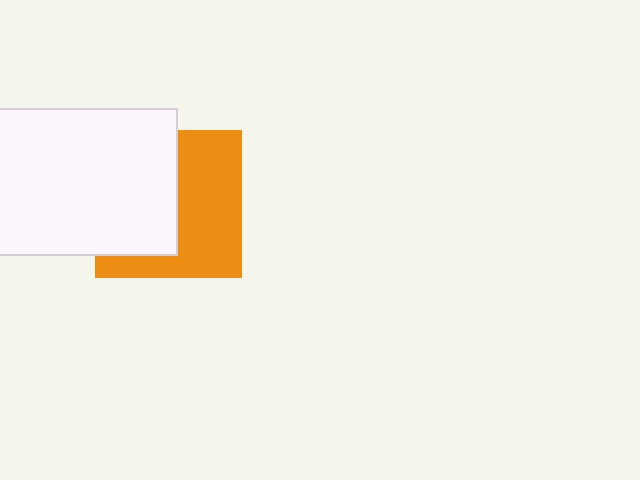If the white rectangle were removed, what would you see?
You would see the complete orange square.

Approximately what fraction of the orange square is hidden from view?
Roughly 48% of the orange square is hidden behind the white rectangle.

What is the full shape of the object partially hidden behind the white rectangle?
The partially hidden object is an orange square.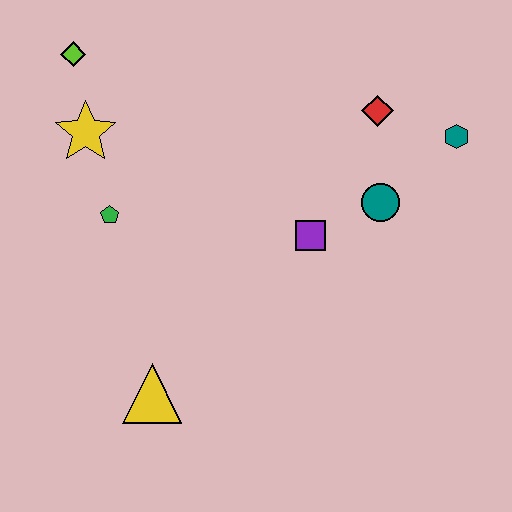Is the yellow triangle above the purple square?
No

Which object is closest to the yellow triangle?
The green pentagon is closest to the yellow triangle.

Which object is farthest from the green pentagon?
The teal hexagon is farthest from the green pentagon.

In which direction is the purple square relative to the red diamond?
The purple square is below the red diamond.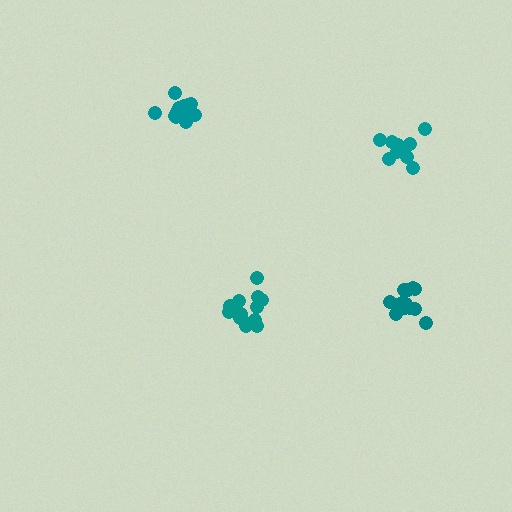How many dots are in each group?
Group 1: 15 dots, Group 2: 16 dots, Group 3: 10 dots, Group 4: 14 dots (55 total).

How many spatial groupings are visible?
There are 4 spatial groupings.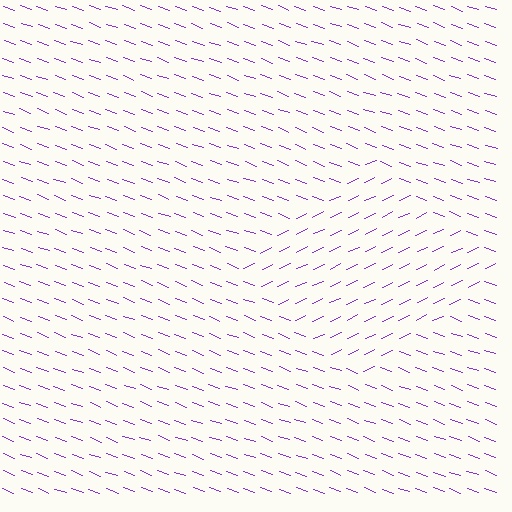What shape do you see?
I see a diamond.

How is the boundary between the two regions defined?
The boundary is defined purely by a change in line orientation (approximately 45 degrees difference). All lines are the same color and thickness.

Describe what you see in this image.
The image is filled with small purple line segments. A diamond region in the image has lines oriented differently from the surrounding lines, creating a visible texture boundary.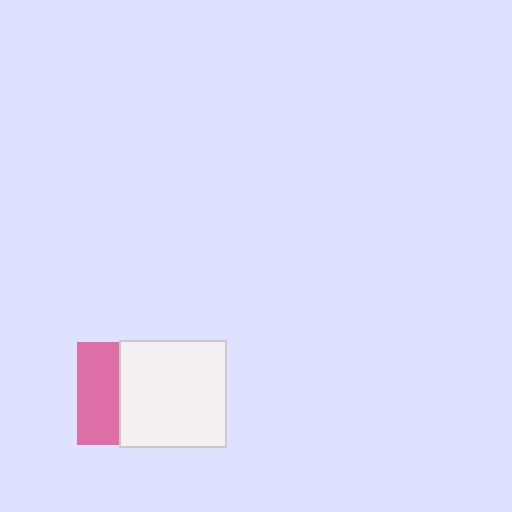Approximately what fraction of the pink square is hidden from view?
Roughly 59% of the pink square is hidden behind the white square.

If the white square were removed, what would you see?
You would see the complete pink square.